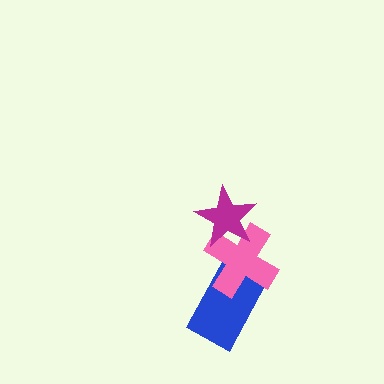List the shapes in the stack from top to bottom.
From top to bottom: the magenta star, the pink cross, the blue rectangle.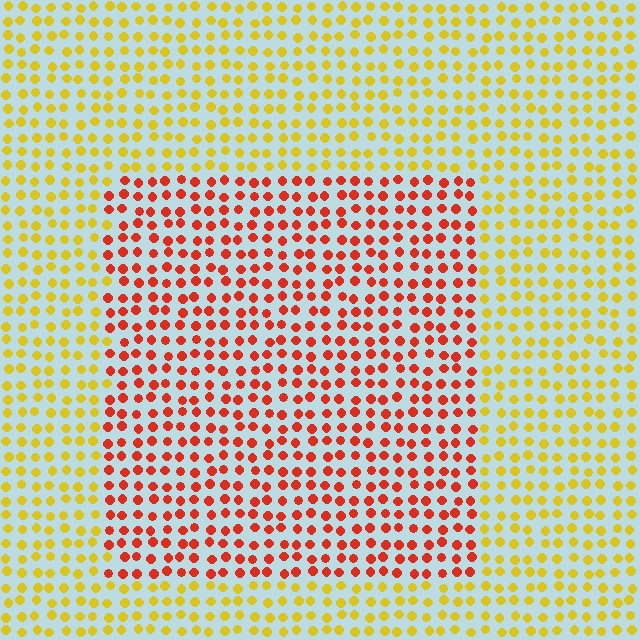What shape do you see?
I see a rectangle.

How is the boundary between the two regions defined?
The boundary is defined purely by a slight shift in hue (about 49 degrees). Spacing, size, and orientation are identical on both sides.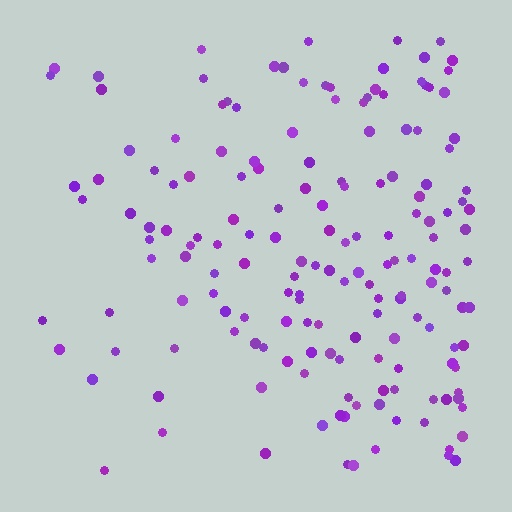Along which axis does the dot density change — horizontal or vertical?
Horizontal.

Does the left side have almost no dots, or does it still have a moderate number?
Still a moderate number, just noticeably fewer than the right.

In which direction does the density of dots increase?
From left to right, with the right side densest.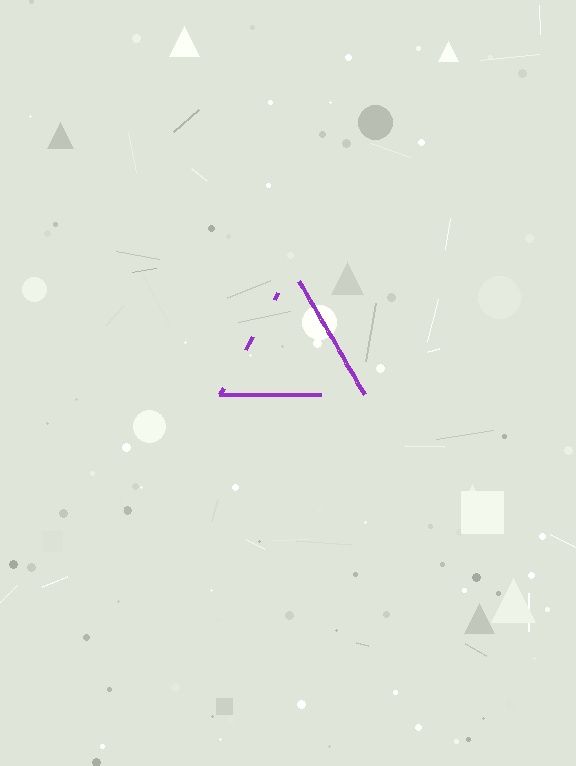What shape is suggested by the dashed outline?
The dashed outline suggests a triangle.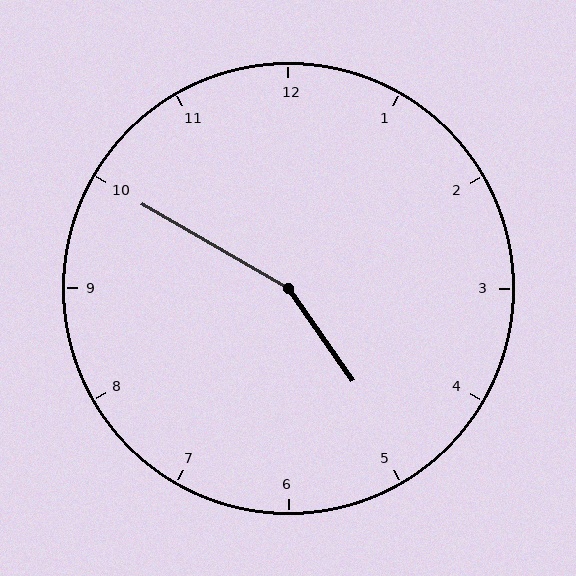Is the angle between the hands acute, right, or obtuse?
It is obtuse.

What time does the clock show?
4:50.